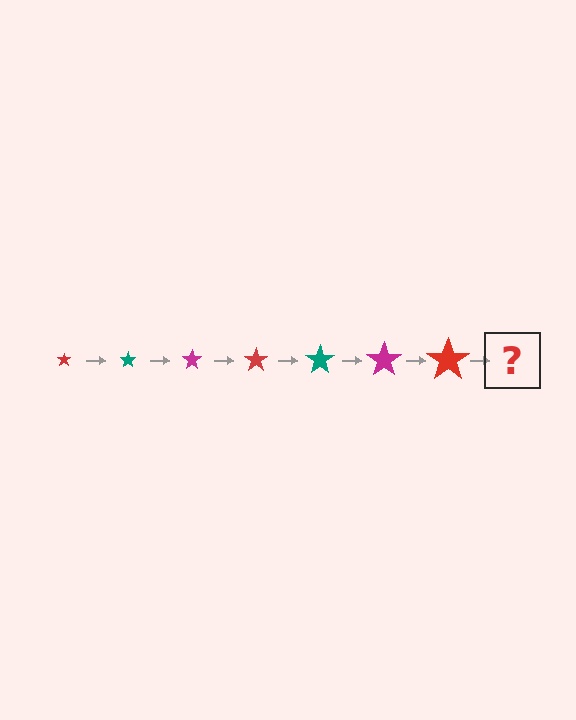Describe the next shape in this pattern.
It should be a teal star, larger than the previous one.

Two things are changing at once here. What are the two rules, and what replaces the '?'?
The two rules are that the star grows larger each step and the color cycles through red, teal, and magenta. The '?' should be a teal star, larger than the previous one.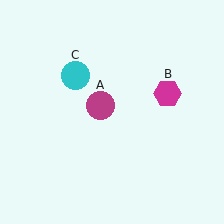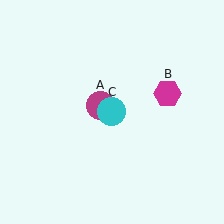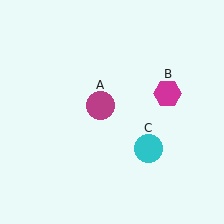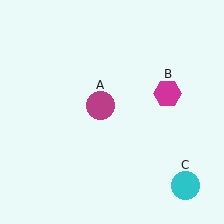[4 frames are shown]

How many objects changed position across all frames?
1 object changed position: cyan circle (object C).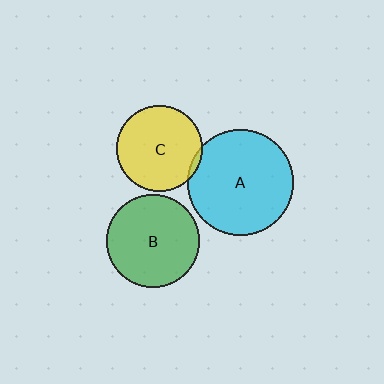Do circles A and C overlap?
Yes.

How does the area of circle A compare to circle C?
Approximately 1.5 times.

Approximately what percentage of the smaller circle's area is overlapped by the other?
Approximately 5%.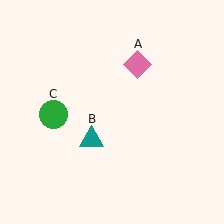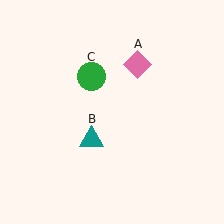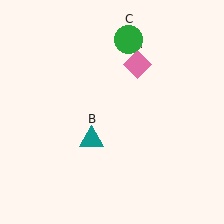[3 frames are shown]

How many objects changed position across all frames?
1 object changed position: green circle (object C).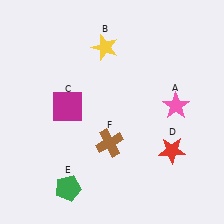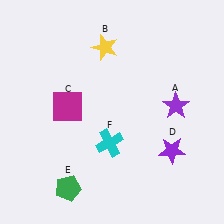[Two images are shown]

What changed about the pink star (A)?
In Image 1, A is pink. In Image 2, it changed to purple.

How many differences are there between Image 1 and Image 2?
There are 3 differences between the two images.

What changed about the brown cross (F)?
In Image 1, F is brown. In Image 2, it changed to cyan.